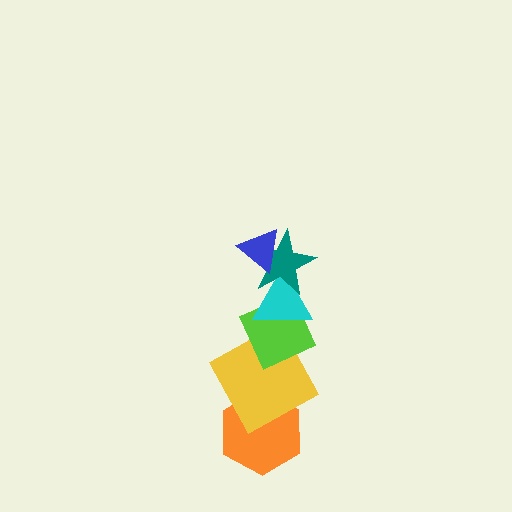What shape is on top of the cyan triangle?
The teal star is on top of the cyan triangle.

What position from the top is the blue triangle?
The blue triangle is 1st from the top.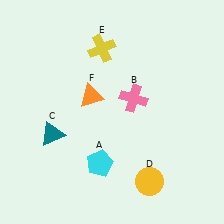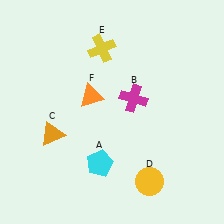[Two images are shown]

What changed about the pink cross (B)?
In Image 1, B is pink. In Image 2, it changed to magenta.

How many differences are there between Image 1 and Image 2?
There are 2 differences between the two images.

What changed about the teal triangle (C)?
In Image 1, C is teal. In Image 2, it changed to orange.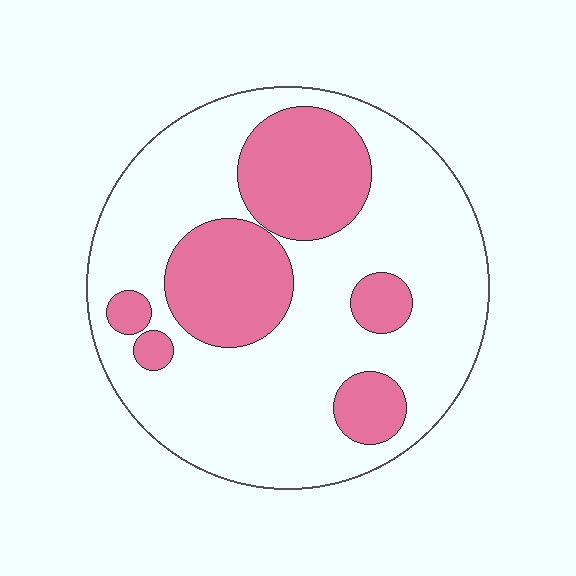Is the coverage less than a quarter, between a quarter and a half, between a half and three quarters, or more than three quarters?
Between a quarter and a half.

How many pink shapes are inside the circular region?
6.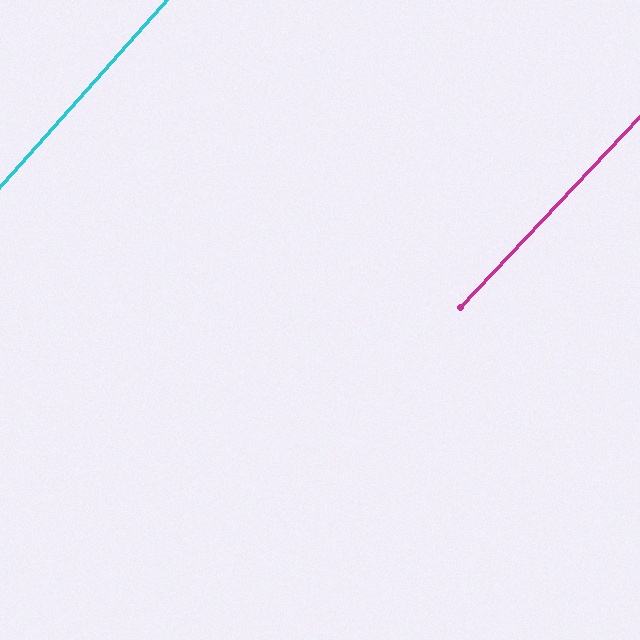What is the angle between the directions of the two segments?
Approximately 2 degrees.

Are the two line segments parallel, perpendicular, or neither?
Parallel — their directions differ by only 1.5°.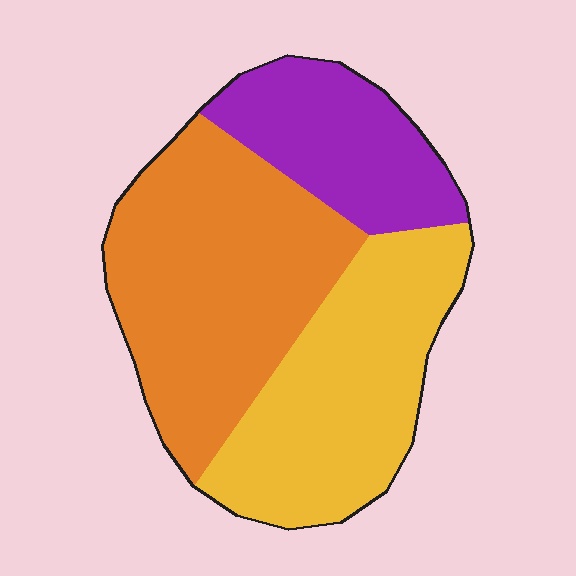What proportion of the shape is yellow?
Yellow takes up about one third (1/3) of the shape.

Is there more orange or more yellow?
Orange.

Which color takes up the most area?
Orange, at roughly 45%.